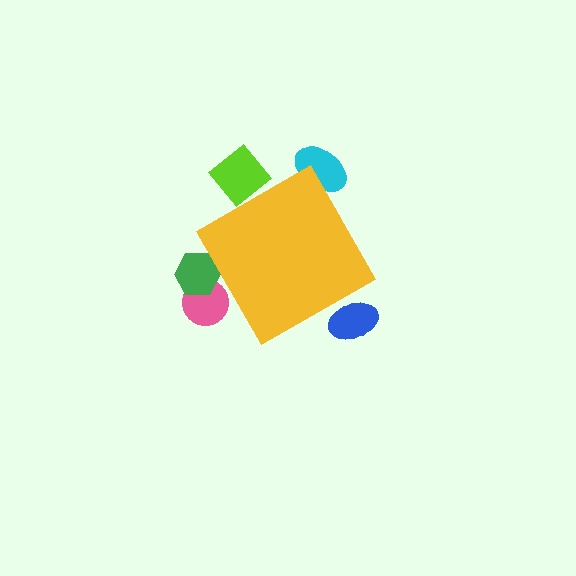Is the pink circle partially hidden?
Yes, the pink circle is partially hidden behind the yellow diamond.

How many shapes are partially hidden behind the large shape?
5 shapes are partially hidden.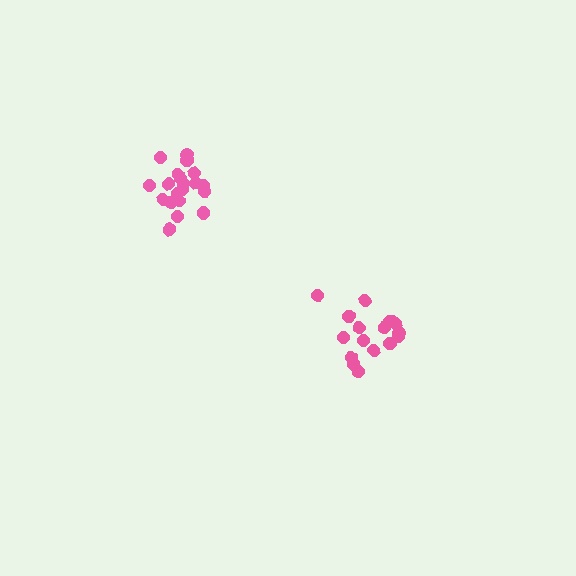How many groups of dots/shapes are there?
There are 2 groups.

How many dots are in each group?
Group 1: 17 dots, Group 2: 20 dots (37 total).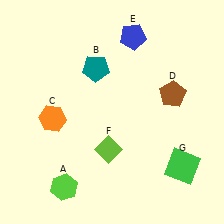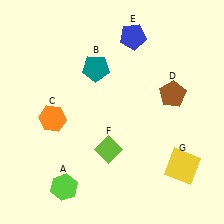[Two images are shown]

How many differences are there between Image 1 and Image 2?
There is 1 difference between the two images.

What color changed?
The square (G) changed from green in Image 1 to yellow in Image 2.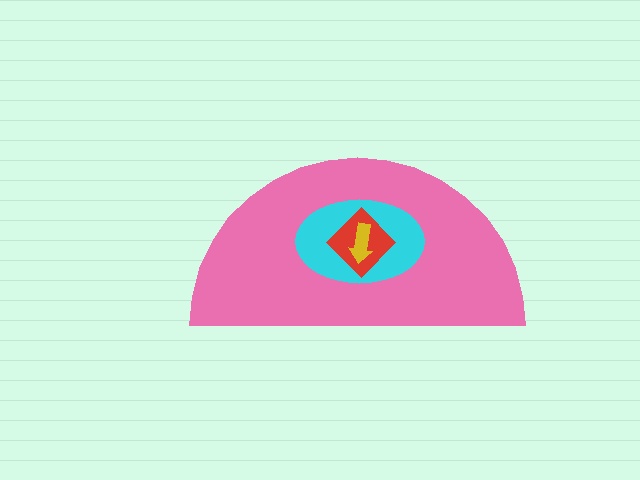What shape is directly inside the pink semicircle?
The cyan ellipse.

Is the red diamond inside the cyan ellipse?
Yes.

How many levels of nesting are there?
4.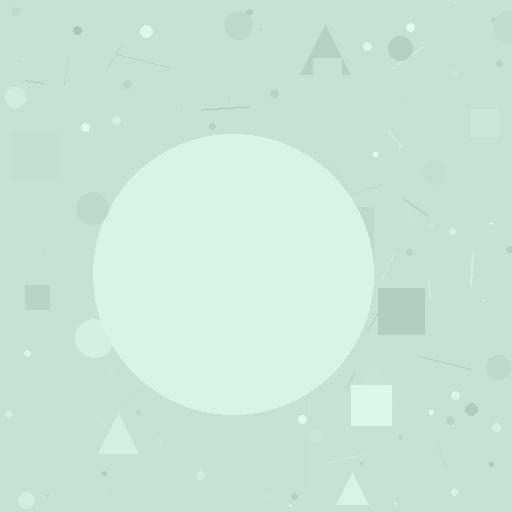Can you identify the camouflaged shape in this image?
The camouflaged shape is a circle.